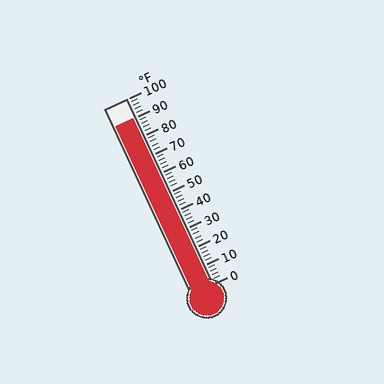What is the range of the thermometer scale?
The thermometer scale ranges from 0°F to 100°F.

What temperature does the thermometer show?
The thermometer shows approximately 90°F.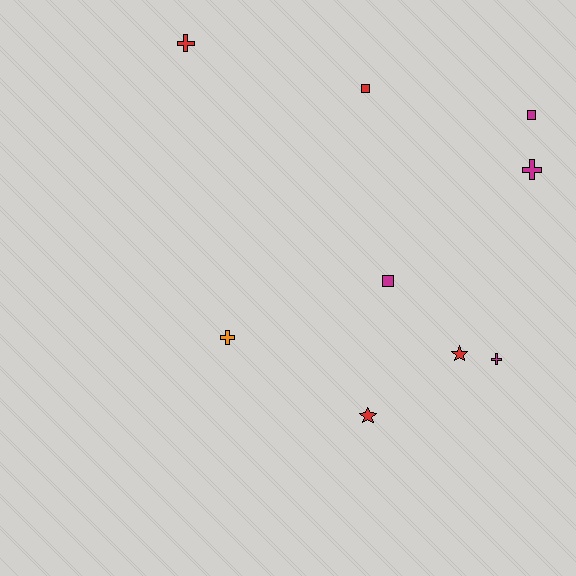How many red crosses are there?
There is 1 red cross.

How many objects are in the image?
There are 9 objects.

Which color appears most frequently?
Red, with 4 objects.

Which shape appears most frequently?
Cross, with 4 objects.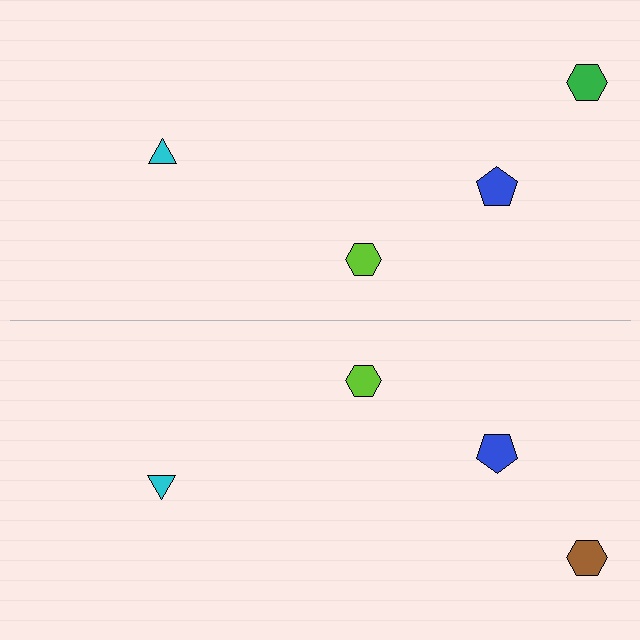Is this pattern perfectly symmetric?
No, the pattern is not perfectly symmetric. The brown hexagon on the bottom side breaks the symmetry — its mirror counterpart is green.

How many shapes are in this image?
There are 8 shapes in this image.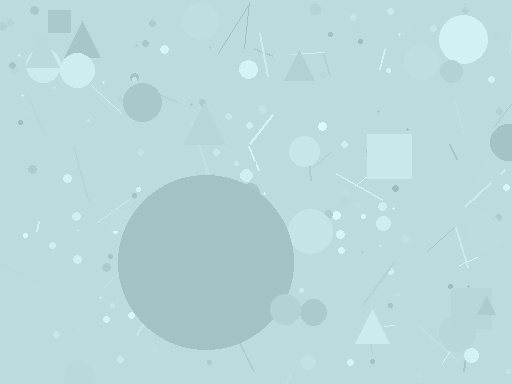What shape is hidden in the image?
A circle is hidden in the image.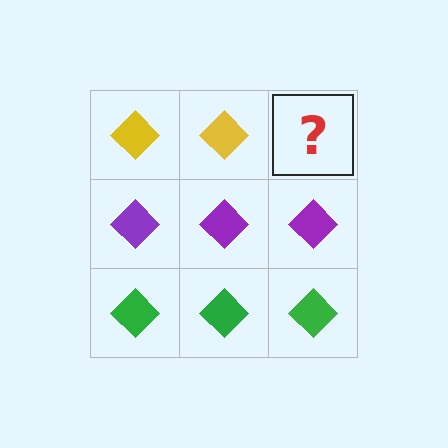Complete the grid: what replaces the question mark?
The question mark should be replaced with a yellow diamond.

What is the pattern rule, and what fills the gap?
The rule is that each row has a consistent color. The gap should be filled with a yellow diamond.